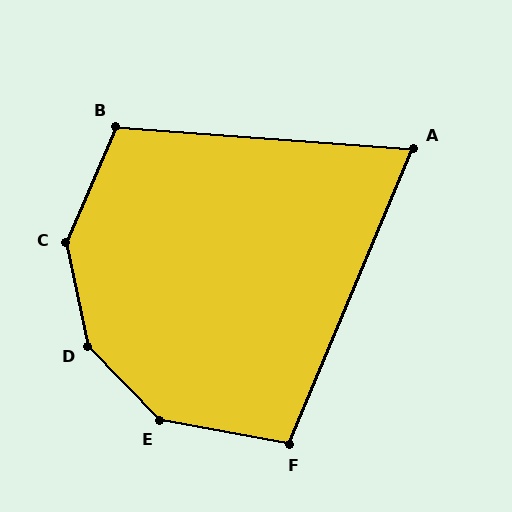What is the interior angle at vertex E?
Approximately 144 degrees (obtuse).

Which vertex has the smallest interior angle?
A, at approximately 71 degrees.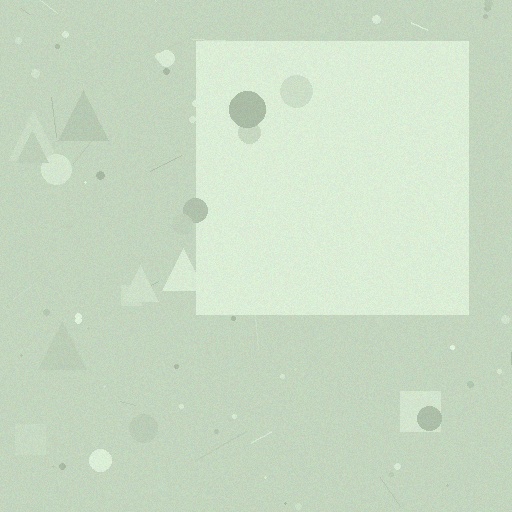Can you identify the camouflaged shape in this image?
The camouflaged shape is a square.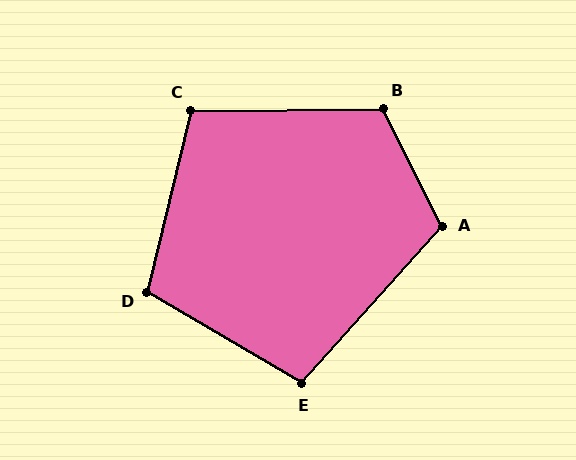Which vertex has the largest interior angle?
B, at approximately 116 degrees.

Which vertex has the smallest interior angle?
E, at approximately 101 degrees.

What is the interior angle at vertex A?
Approximately 112 degrees (obtuse).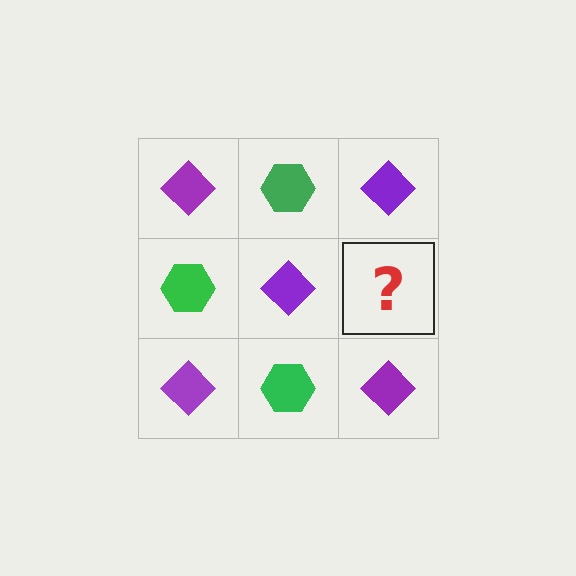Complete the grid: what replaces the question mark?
The question mark should be replaced with a green hexagon.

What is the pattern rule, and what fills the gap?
The rule is that it alternates purple diamond and green hexagon in a checkerboard pattern. The gap should be filled with a green hexagon.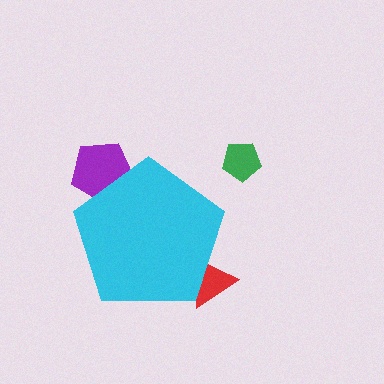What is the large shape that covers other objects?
A cyan pentagon.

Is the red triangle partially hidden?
Yes, the red triangle is partially hidden behind the cyan pentagon.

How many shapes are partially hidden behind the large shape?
2 shapes are partially hidden.